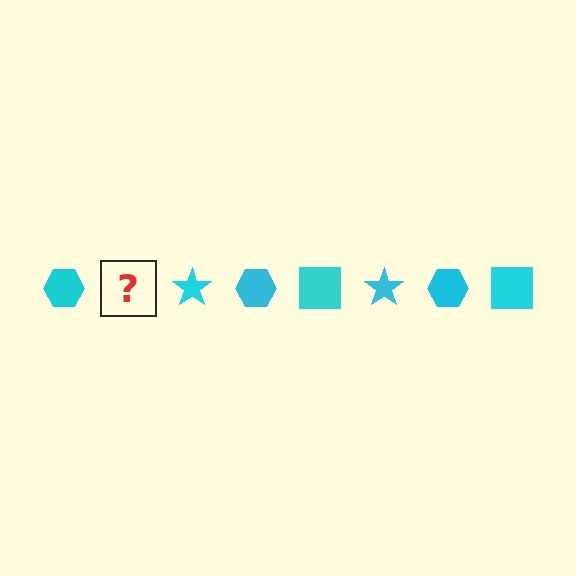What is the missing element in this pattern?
The missing element is a cyan square.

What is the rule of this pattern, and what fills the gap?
The rule is that the pattern cycles through hexagon, square, star shapes in cyan. The gap should be filled with a cyan square.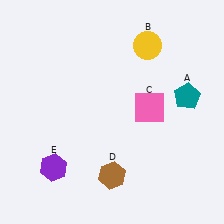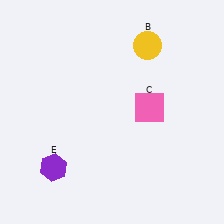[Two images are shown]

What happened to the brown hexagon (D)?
The brown hexagon (D) was removed in Image 2. It was in the bottom-right area of Image 1.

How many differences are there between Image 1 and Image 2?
There are 2 differences between the two images.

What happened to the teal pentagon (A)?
The teal pentagon (A) was removed in Image 2. It was in the top-right area of Image 1.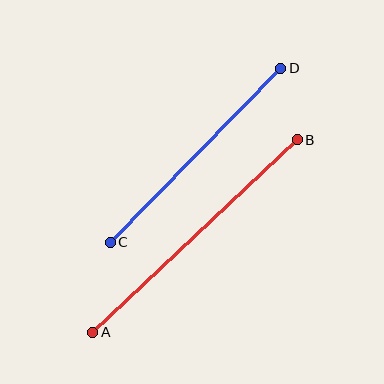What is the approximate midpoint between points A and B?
The midpoint is at approximately (195, 236) pixels.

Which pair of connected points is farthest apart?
Points A and B are farthest apart.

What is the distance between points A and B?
The distance is approximately 281 pixels.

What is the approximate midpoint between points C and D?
The midpoint is at approximately (195, 155) pixels.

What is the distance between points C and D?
The distance is approximately 243 pixels.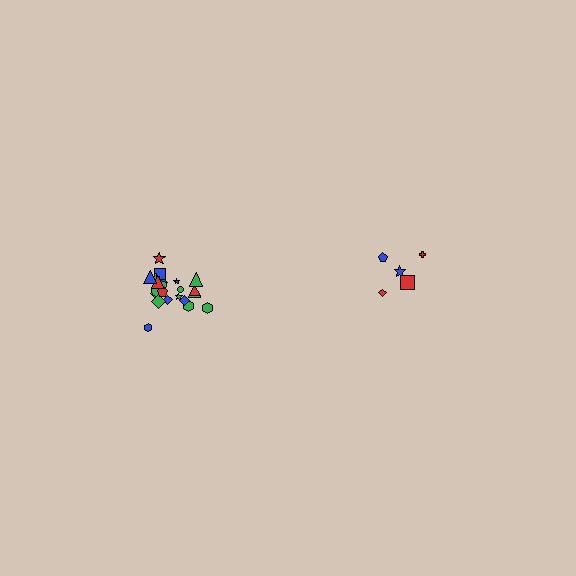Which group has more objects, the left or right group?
The left group.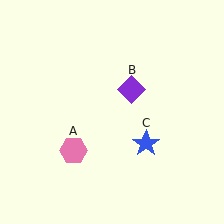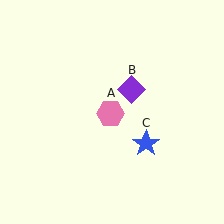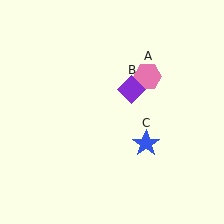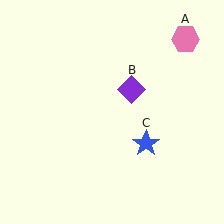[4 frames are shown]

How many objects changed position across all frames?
1 object changed position: pink hexagon (object A).